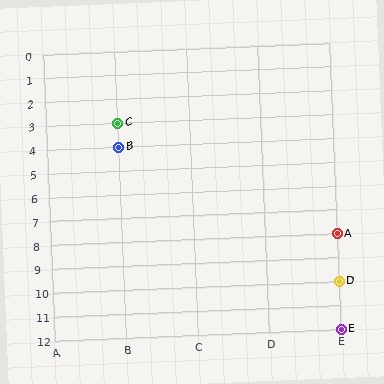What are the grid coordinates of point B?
Point B is at grid coordinates (B, 4).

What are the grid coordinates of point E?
Point E is at grid coordinates (E, 12).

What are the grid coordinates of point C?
Point C is at grid coordinates (B, 3).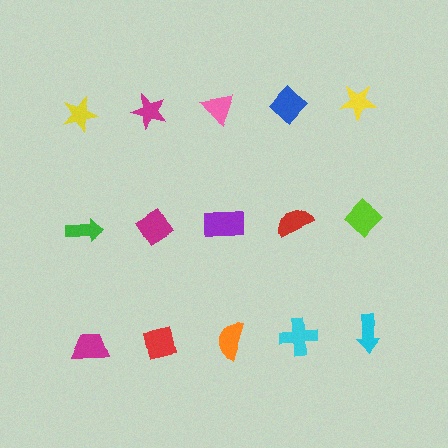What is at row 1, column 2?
A magenta star.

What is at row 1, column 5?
A yellow star.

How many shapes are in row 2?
5 shapes.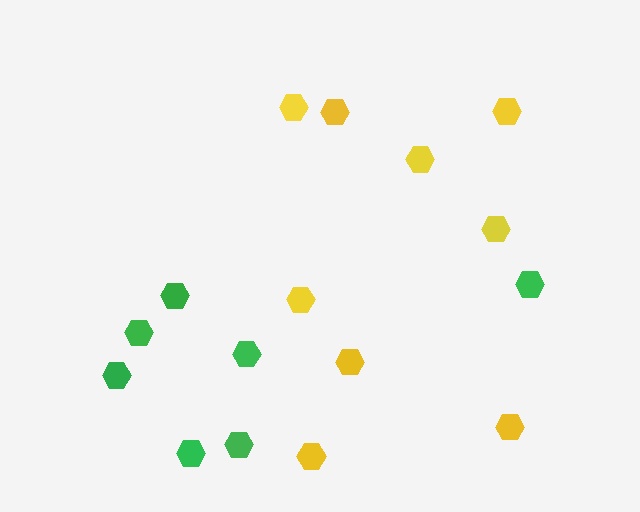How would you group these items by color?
There are 2 groups: one group of yellow hexagons (9) and one group of green hexagons (7).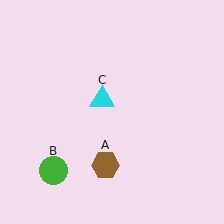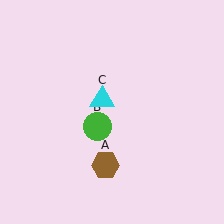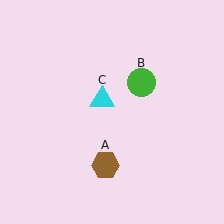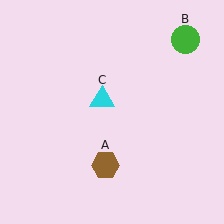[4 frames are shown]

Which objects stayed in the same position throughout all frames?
Brown hexagon (object A) and cyan triangle (object C) remained stationary.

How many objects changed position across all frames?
1 object changed position: green circle (object B).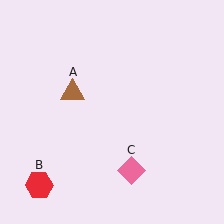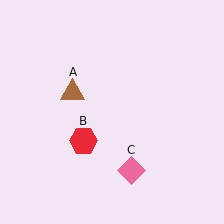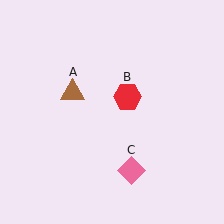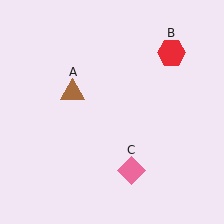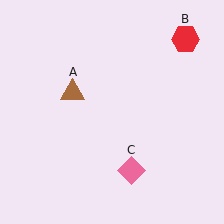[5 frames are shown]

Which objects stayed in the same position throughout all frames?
Brown triangle (object A) and pink diamond (object C) remained stationary.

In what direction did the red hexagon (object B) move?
The red hexagon (object B) moved up and to the right.